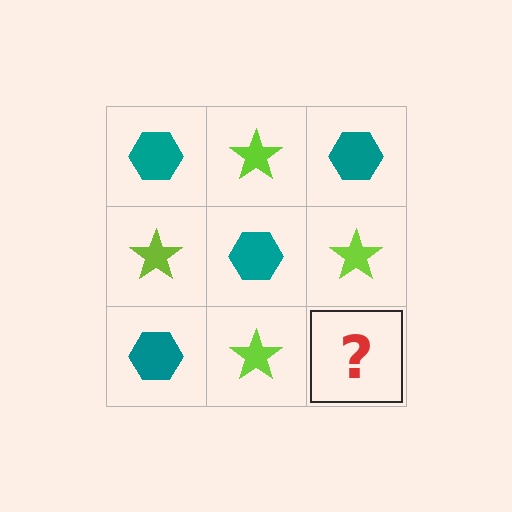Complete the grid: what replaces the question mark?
The question mark should be replaced with a teal hexagon.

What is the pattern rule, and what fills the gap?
The rule is that it alternates teal hexagon and lime star in a checkerboard pattern. The gap should be filled with a teal hexagon.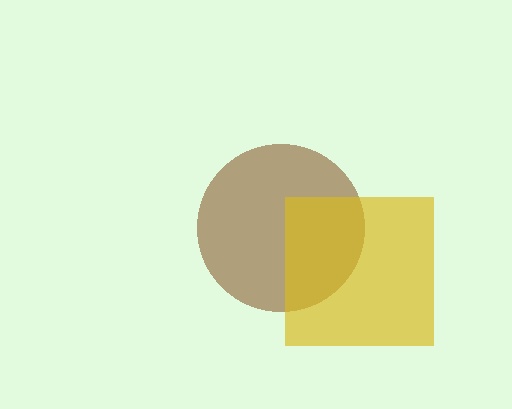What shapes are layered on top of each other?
The layered shapes are: a brown circle, a yellow square.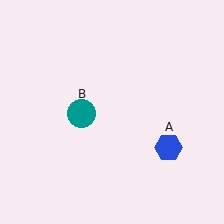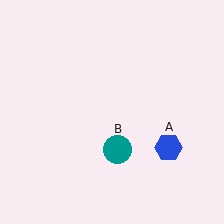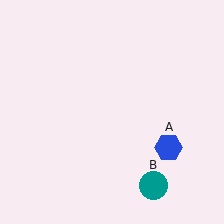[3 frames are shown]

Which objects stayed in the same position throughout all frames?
Blue hexagon (object A) remained stationary.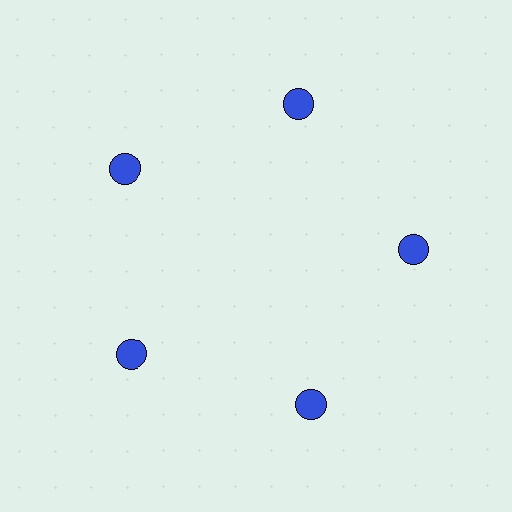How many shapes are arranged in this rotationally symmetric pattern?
There are 5 shapes, arranged in 5 groups of 1.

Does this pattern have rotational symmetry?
Yes, this pattern has 5-fold rotational symmetry. It looks the same after rotating 72 degrees around the center.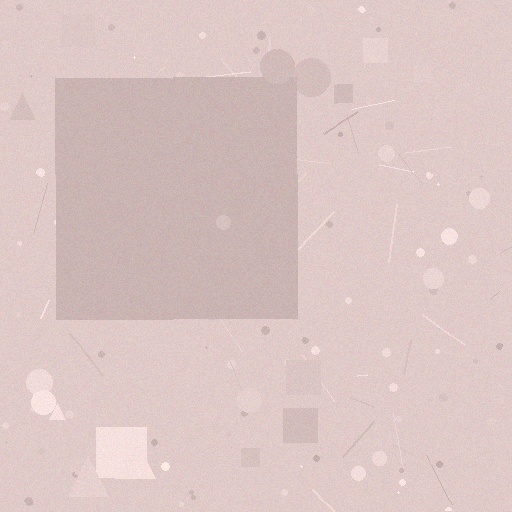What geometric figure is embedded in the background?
A square is embedded in the background.